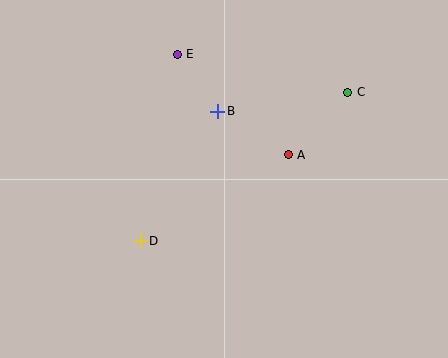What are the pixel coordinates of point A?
Point A is at (288, 155).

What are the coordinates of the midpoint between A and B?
The midpoint between A and B is at (253, 133).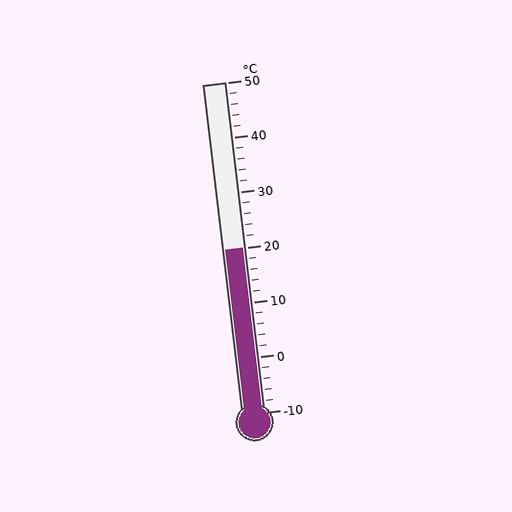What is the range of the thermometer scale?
The thermometer scale ranges from -10°C to 50°C.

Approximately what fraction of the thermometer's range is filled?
The thermometer is filled to approximately 50% of its range.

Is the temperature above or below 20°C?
The temperature is at 20°C.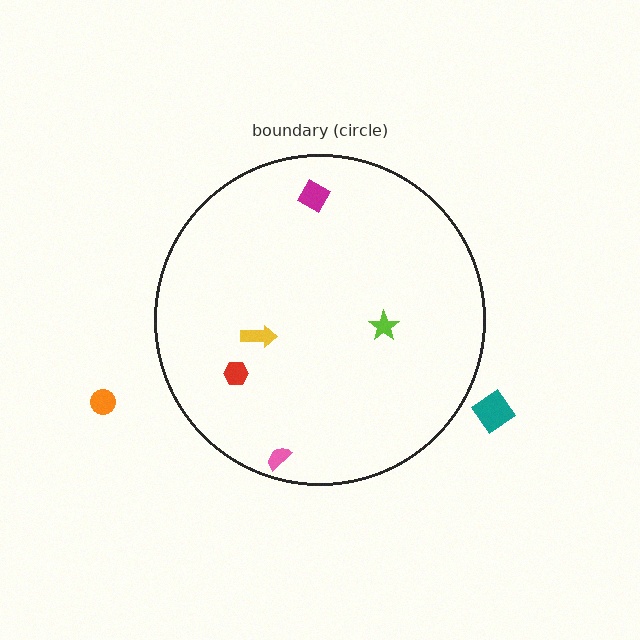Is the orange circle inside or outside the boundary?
Outside.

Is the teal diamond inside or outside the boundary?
Outside.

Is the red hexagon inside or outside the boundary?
Inside.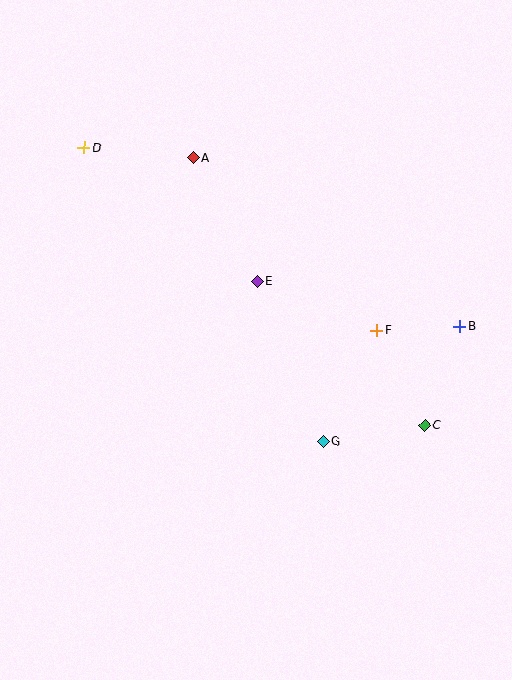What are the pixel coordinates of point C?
Point C is at (425, 425).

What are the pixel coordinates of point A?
Point A is at (194, 157).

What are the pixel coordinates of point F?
Point F is at (377, 330).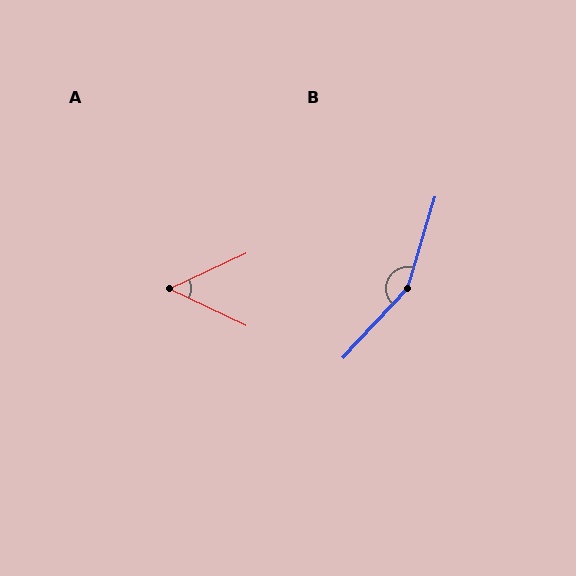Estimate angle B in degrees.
Approximately 154 degrees.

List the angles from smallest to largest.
A (51°), B (154°).